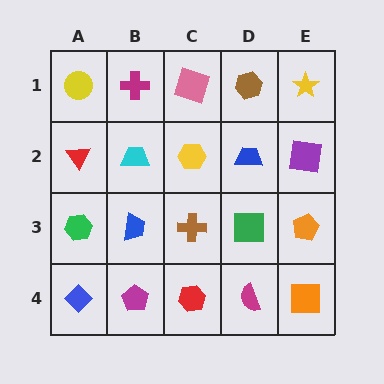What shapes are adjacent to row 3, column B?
A cyan trapezoid (row 2, column B), a magenta pentagon (row 4, column B), a green hexagon (row 3, column A), a brown cross (row 3, column C).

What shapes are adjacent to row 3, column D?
A blue trapezoid (row 2, column D), a magenta semicircle (row 4, column D), a brown cross (row 3, column C), an orange pentagon (row 3, column E).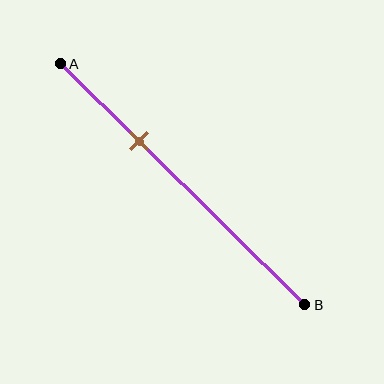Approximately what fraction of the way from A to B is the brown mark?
The brown mark is approximately 30% of the way from A to B.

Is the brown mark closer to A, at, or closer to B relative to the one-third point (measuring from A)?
The brown mark is approximately at the one-third point of segment AB.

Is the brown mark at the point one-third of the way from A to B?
Yes, the mark is approximately at the one-third point.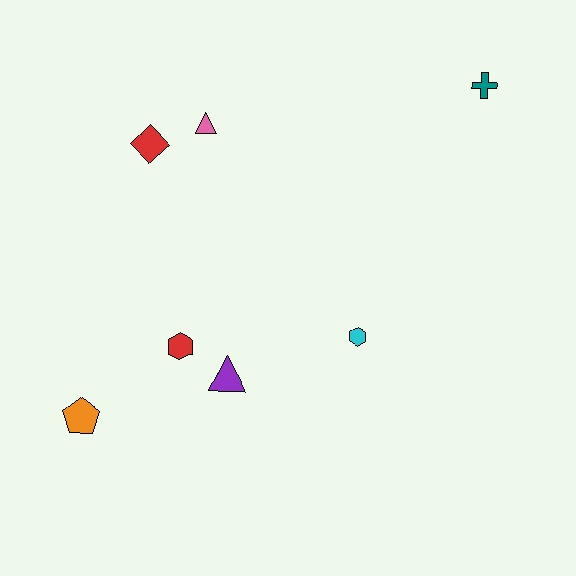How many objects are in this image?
There are 7 objects.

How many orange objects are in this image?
There is 1 orange object.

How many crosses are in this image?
There is 1 cross.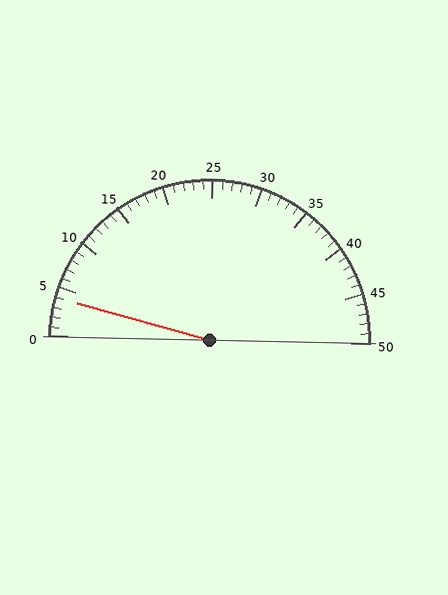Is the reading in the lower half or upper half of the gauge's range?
The reading is in the lower half of the range (0 to 50).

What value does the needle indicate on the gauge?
The needle indicates approximately 4.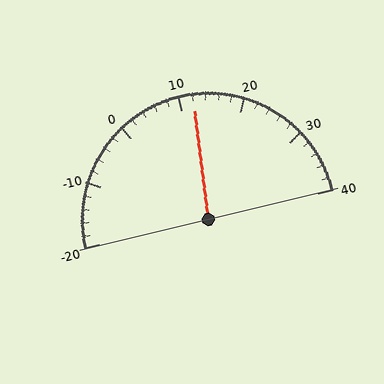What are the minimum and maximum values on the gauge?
The gauge ranges from -20 to 40.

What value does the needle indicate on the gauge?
The needle indicates approximately 12.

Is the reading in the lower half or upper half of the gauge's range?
The reading is in the upper half of the range (-20 to 40).